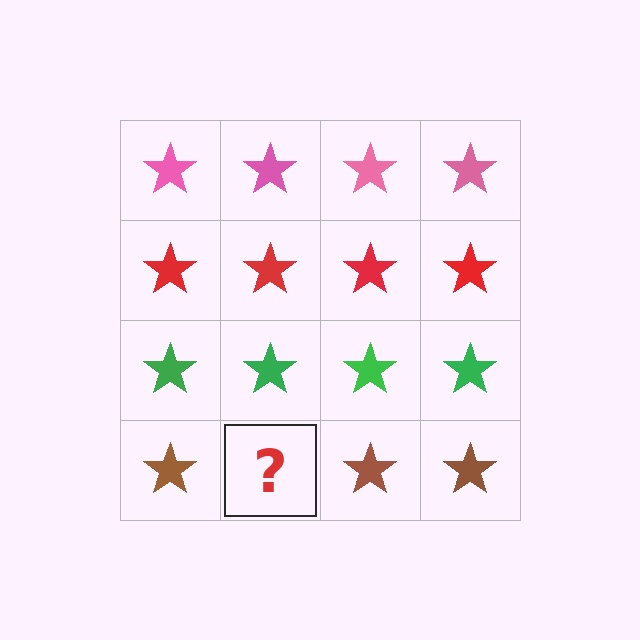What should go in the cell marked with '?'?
The missing cell should contain a brown star.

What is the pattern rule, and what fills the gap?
The rule is that each row has a consistent color. The gap should be filled with a brown star.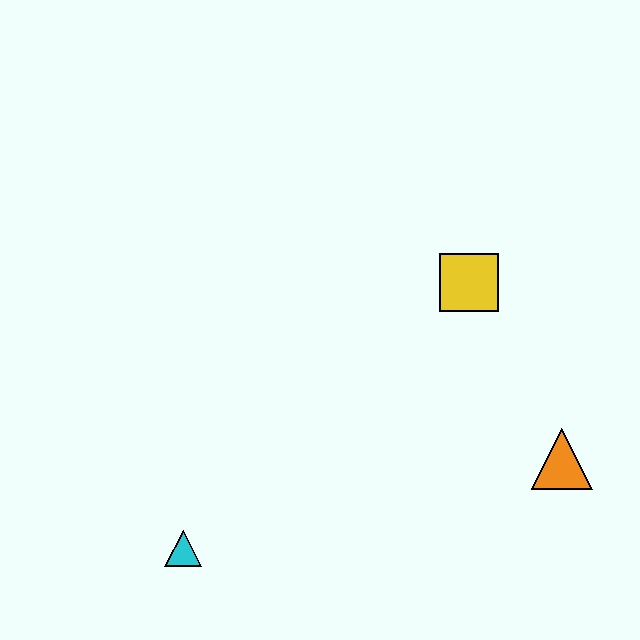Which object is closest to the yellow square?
The orange triangle is closest to the yellow square.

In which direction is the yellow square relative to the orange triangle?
The yellow square is above the orange triangle.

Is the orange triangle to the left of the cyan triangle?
No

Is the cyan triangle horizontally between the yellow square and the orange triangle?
No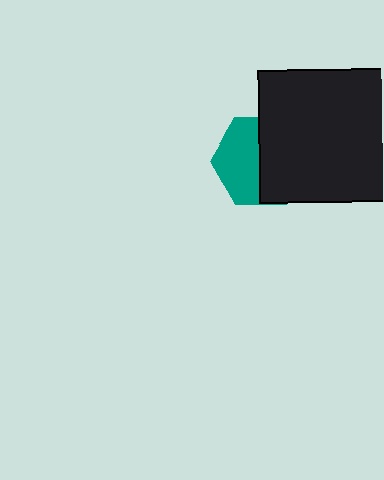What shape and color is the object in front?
The object in front is a black square.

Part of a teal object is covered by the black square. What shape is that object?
It is a hexagon.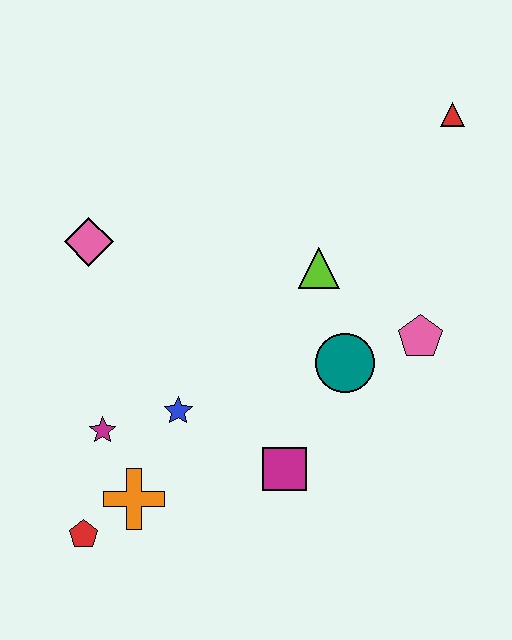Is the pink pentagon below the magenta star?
No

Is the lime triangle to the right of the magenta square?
Yes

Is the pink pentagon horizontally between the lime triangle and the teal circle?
No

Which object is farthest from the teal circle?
The red pentagon is farthest from the teal circle.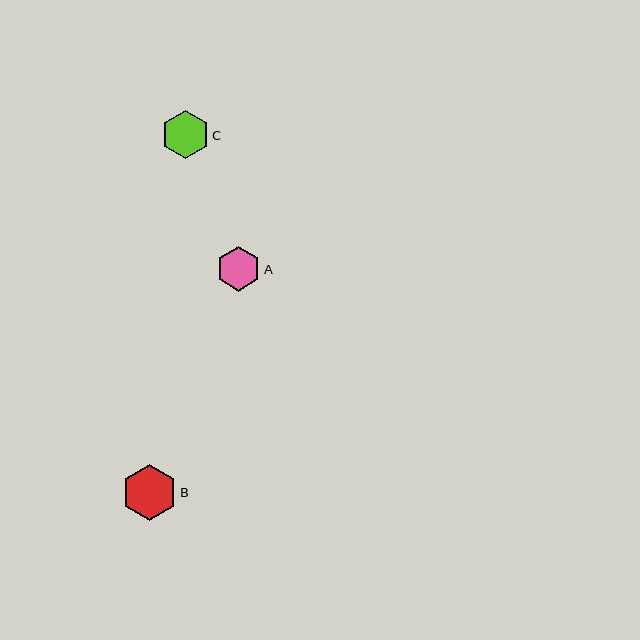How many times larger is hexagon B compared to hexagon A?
Hexagon B is approximately 1.3 times the size of hexagon A.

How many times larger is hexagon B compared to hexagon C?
Hexagon B is approximately 1.2 times the size of hexagon C.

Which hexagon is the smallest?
Hexagon A is the smallest with a size of approximately 44 pixels.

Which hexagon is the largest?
Hexagon B is the largest with a size of approximately 56 pixels.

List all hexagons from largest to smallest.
From largest to smallest: B, C, A.